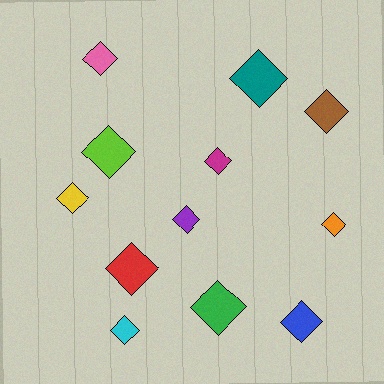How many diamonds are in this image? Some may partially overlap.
There are 12 diamonds.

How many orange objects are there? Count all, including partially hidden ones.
There is 1 orange object.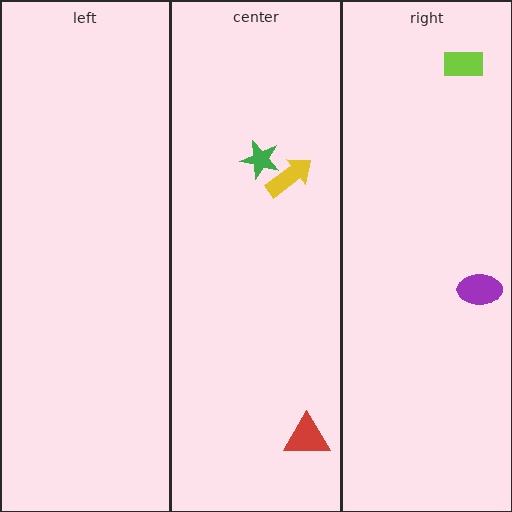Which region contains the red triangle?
The center region.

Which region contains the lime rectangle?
The right region.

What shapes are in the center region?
The red triangle, the green star, the yellow arrow.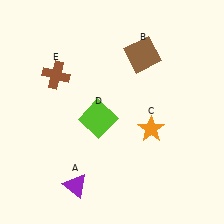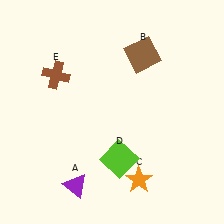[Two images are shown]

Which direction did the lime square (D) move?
The lime square (D) moved down.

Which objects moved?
The objects that moved are: the orange star (C), the lime square (D).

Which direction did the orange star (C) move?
The orange star (C) moved down.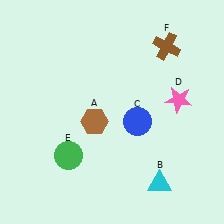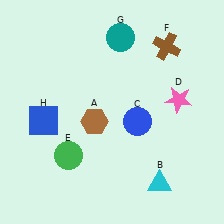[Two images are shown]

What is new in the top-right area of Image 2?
A teal circle (G) was added in the top-right area of Image 2.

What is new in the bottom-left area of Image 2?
A blue square (H) was added in the bottom-left area of Image 2.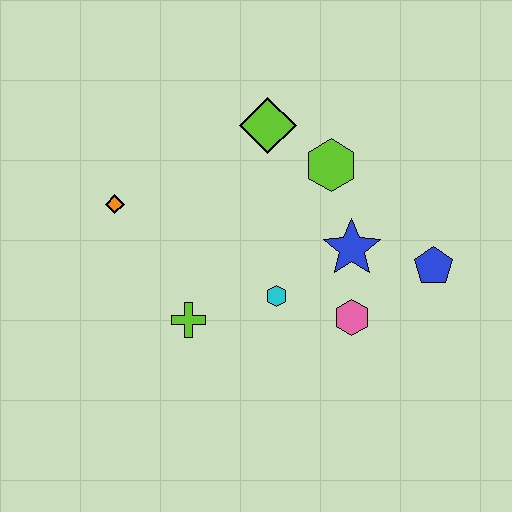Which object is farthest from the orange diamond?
The blue pentagon is farthest from the orange diamond.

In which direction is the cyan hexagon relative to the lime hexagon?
The cyan hexagon is below the lime hexagon.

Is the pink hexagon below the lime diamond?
Yes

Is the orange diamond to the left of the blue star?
Yes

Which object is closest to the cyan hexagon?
The pink hexagon is closest to the cyan hexagon.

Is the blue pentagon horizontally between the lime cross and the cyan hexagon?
No